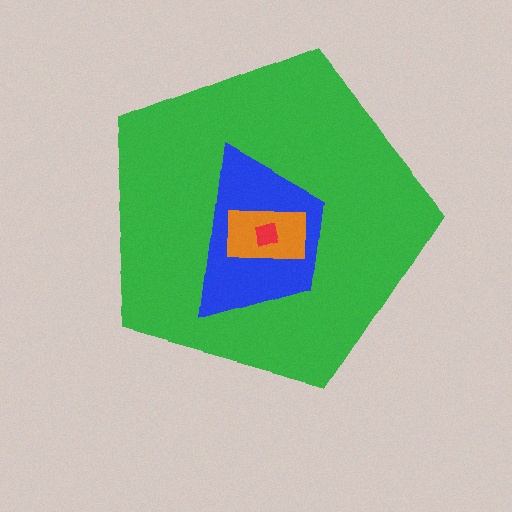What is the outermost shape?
The green pentagon.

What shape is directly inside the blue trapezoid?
The orange rectangle.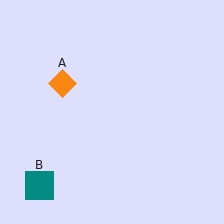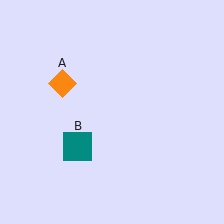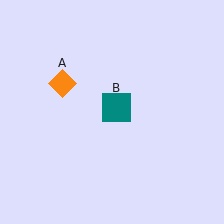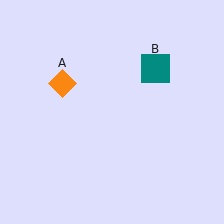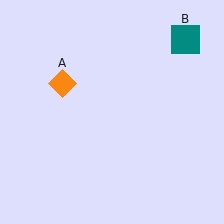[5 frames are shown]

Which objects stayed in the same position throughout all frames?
Orange diamond (object A) remained stationary.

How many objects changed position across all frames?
1 object changed position: teal square (object B).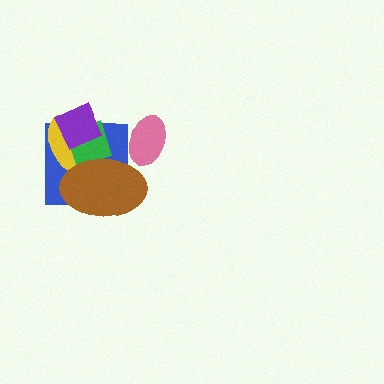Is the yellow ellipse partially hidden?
Yes, it is partially covered by another shape.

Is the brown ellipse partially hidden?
No, no other shape covers it.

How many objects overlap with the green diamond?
4 objects overlap with the green diamond.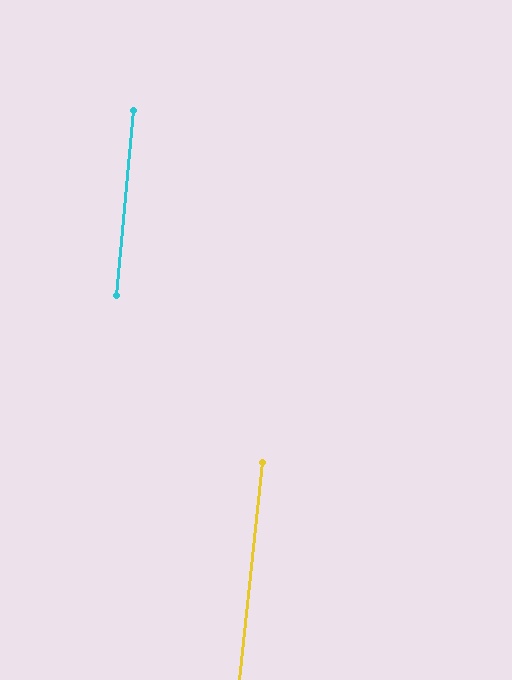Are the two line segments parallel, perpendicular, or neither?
Parallel — their directions differ by only 0.9°.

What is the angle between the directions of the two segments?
Approximately 1 degree.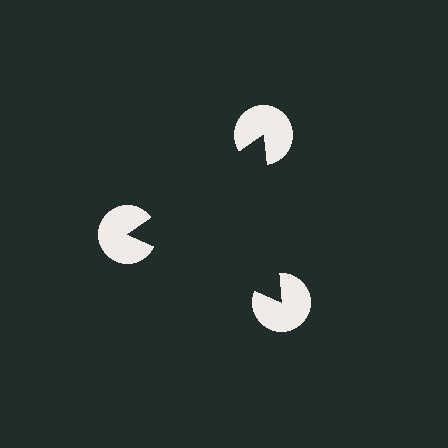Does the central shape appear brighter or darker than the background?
It typically appears slightly darker than the background, even though no actual brightness change is drawn.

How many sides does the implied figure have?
3 sides.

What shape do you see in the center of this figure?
An illusory triangle — its edges are inferred from the aligned wedge cuts in the pac-man discs, not physically drawn.